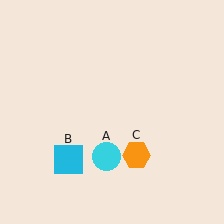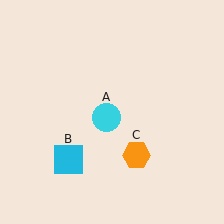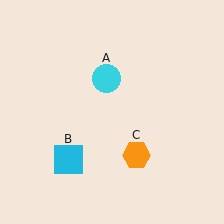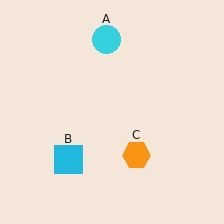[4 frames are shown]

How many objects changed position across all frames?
1 object changed position: cyan circle (object A).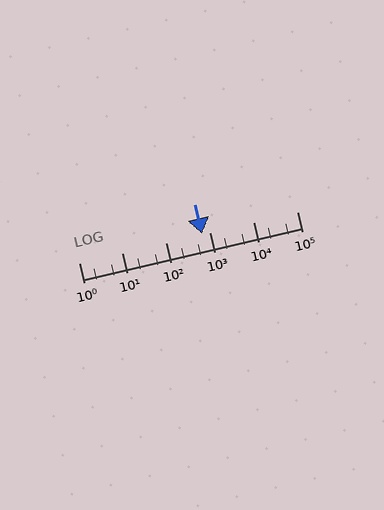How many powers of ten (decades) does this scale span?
The scale spans 5 decades, from 1 to 100000.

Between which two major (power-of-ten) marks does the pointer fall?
The pointer is between 100 and 1000.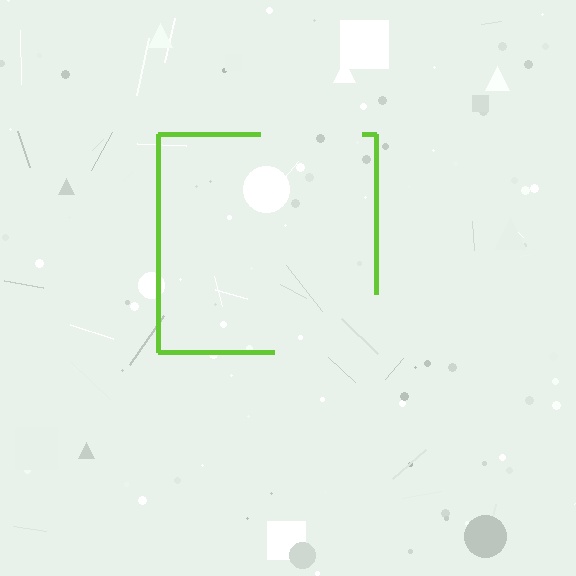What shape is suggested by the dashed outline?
The dashed outline suggests a square.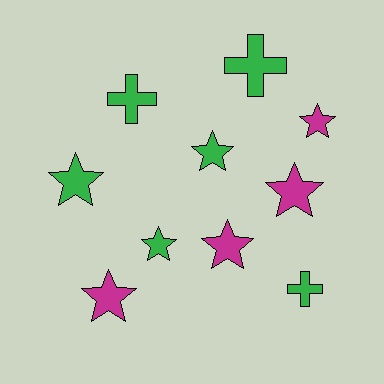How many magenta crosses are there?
There are no magenta crosses.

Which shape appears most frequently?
Star, with 7 objects.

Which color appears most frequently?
Green, with 6 objects.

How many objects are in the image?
There are 10 objects.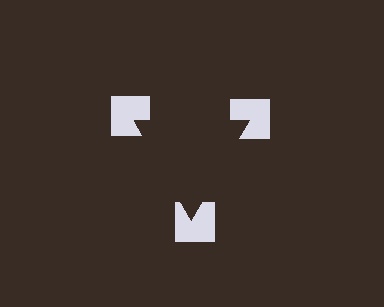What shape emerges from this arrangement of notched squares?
An illusory triangle — its edges are inferred from the aligned wedge cuts in the notched squares, not physically drawn.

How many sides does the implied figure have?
3 sides.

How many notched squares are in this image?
There are 3 — one at each vertex of the illusory triangle.